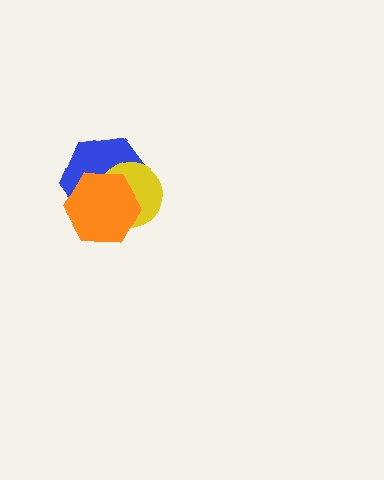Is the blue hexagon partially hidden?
Yes, it is partially covered by another shape.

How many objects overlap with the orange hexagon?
2 objects overlap with the orange hexagon.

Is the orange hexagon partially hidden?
No, no other shape covers it.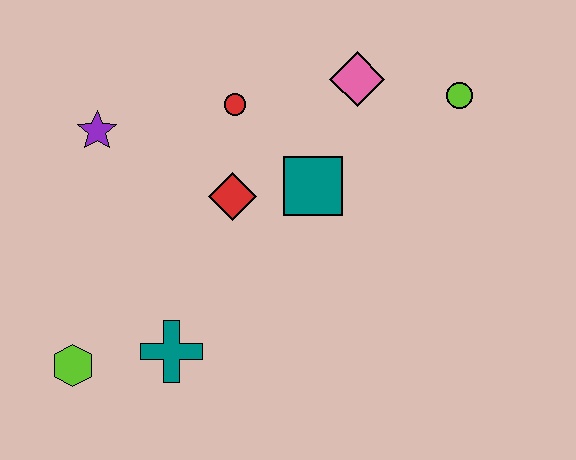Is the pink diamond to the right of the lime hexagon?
Yes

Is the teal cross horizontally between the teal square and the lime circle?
No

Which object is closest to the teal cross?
The lime hexagon is closest to the teal cross.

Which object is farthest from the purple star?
The lime circle is farthest from the purple star.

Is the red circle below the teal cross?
No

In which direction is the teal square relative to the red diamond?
The teal square is to the right of the red diamond.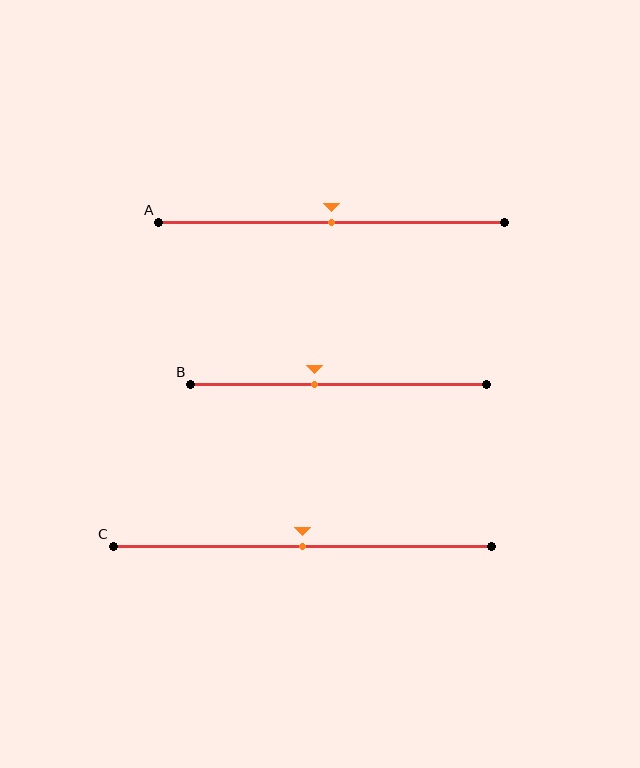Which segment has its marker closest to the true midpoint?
Segment A has its marker closest to the true midpoint.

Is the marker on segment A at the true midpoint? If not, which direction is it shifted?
Yes, the marker on segment A is at the true midpoint.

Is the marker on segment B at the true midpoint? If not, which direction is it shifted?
No, the marker on segment B is shifted to the left by about 8% of the segment length.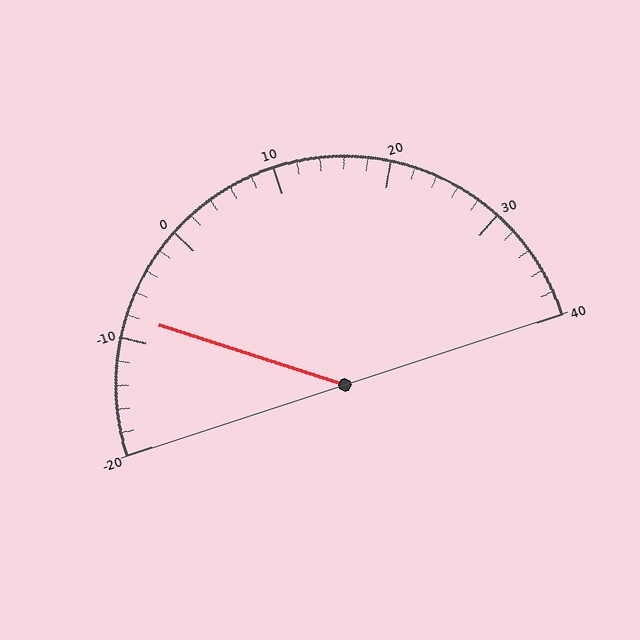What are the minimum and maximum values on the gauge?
The gauge ranges from -20 to 40.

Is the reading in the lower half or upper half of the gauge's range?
The reading is in the lower half of the range (-20 to 40).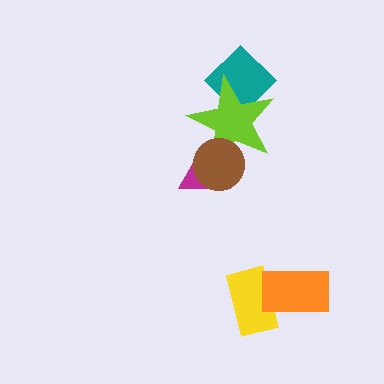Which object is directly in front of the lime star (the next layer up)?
The magenta triangle is directly in front of the lime star.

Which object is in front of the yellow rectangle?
The orange rectangle is in front of the yellow rectangle.